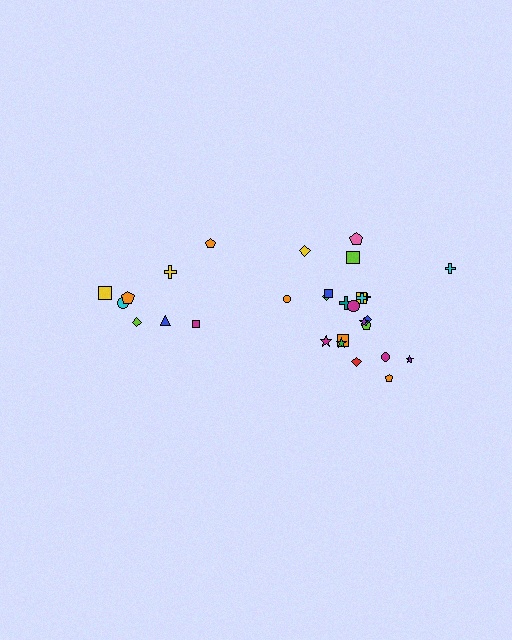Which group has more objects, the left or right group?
The right group.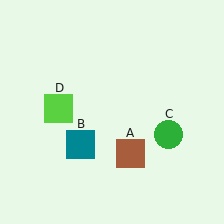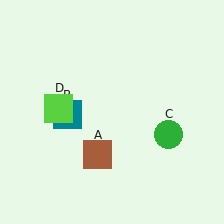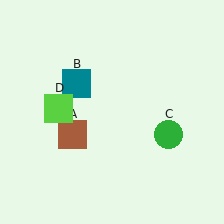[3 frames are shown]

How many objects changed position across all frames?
2 objects changed position: brown square (object A), teal square (object B).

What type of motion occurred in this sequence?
The brown square (object A), teal square (object B) rotated clockwise around the center of the scene.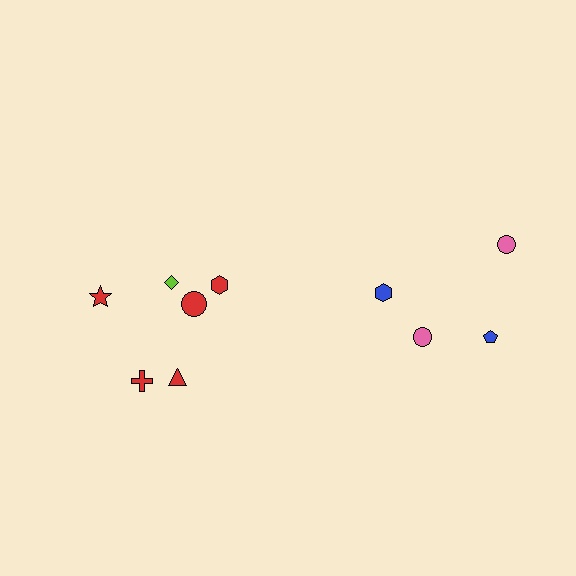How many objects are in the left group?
There are 6 objects.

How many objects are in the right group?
There are 4 objects.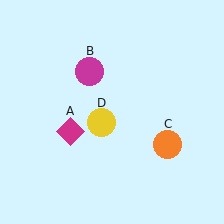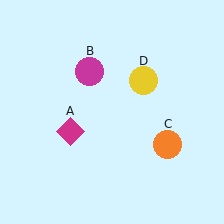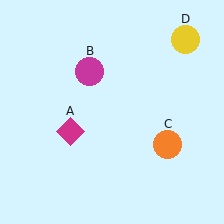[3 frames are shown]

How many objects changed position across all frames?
1 object changed position: yellow circle (object D).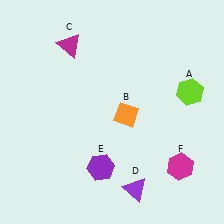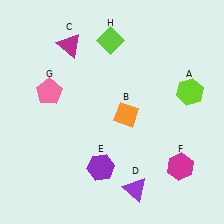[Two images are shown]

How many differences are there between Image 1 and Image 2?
There are 2 differences between the two images.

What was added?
A pink pentagon (G), a lime diamond (H) were added in Image 2.